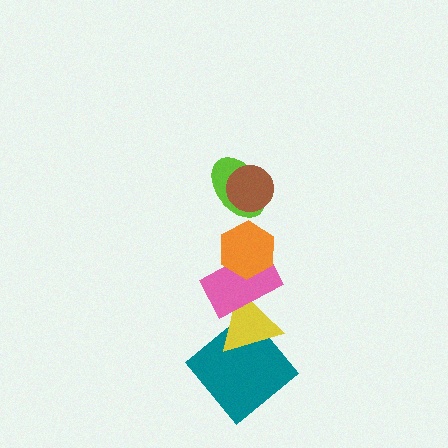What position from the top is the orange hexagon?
The orange hexagon is 3rd from the top.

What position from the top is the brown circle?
The brown circle is 1st from the top.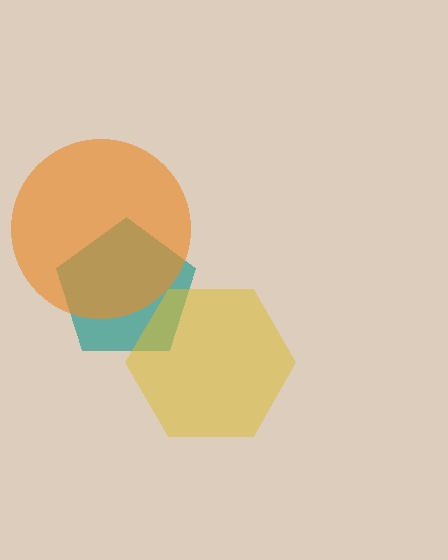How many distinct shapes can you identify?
There are 3 distinct shapes: a teal pentagon, a yellow hexagon, an orange circle.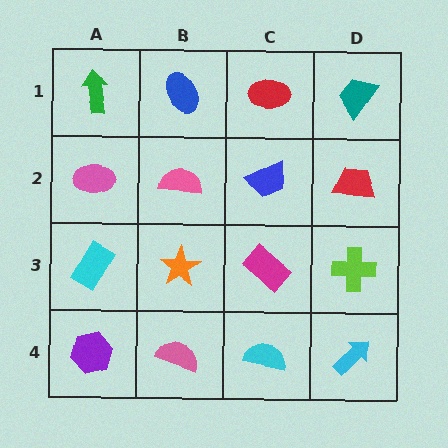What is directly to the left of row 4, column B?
A purple hexagon.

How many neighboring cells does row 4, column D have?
2.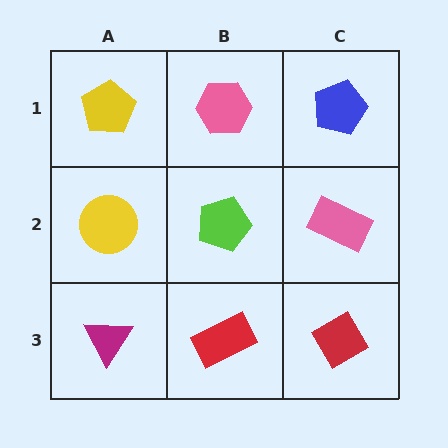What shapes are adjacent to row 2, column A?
A yellow pentagon (row 1, column A), a magenta triangle (row 3, column A), a lime pentagon (row 2, column B).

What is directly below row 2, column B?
A red rectangle.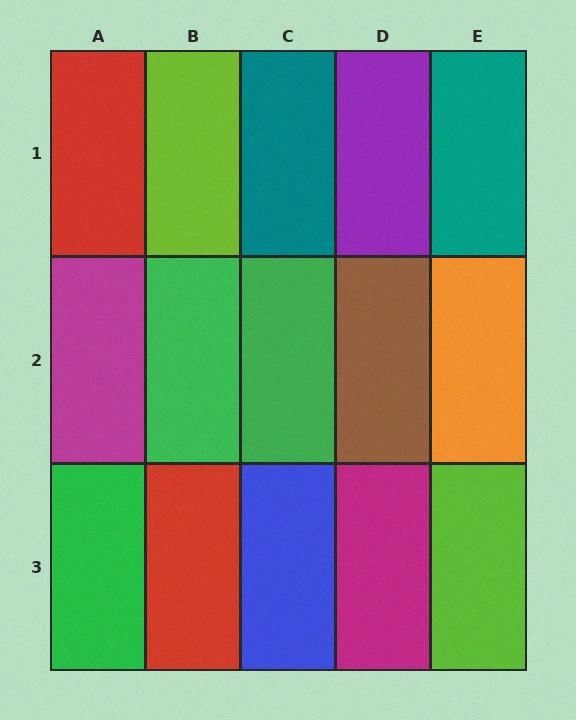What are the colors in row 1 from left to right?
Red, lime, teal, purple, teal.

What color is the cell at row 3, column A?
Green.